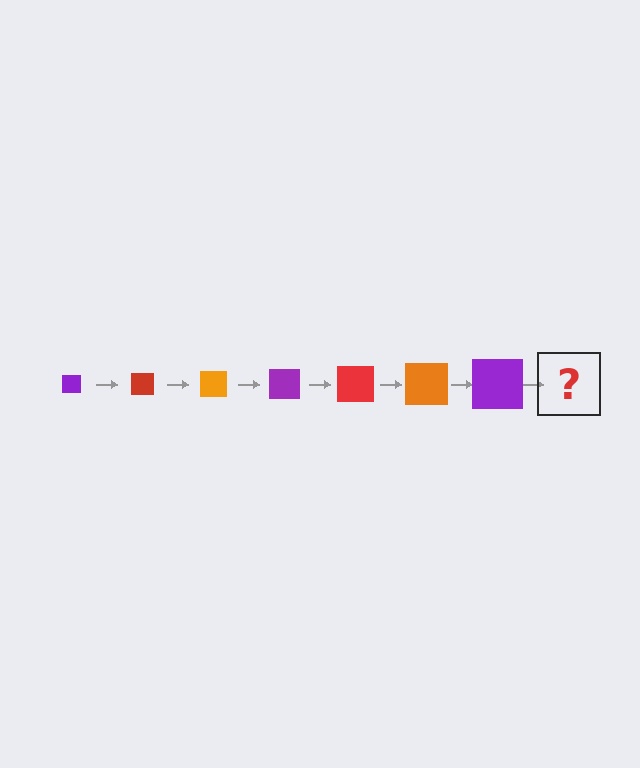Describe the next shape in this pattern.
It should be a red square, larger than the previous one.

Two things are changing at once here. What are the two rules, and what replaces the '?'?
The two rules are that the square grows larger each step and the color cycles through purple, red, and orange. The '?' should be a red square, larger than the previous one.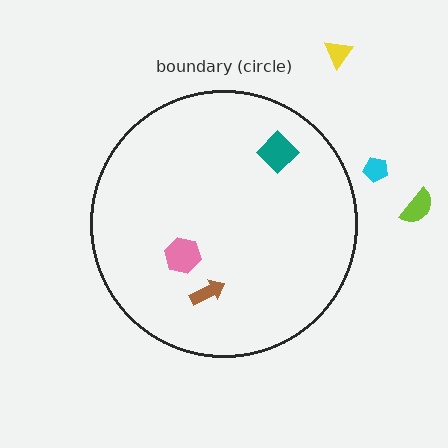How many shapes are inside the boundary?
3 inside, 3 outside.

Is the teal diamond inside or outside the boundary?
Inside.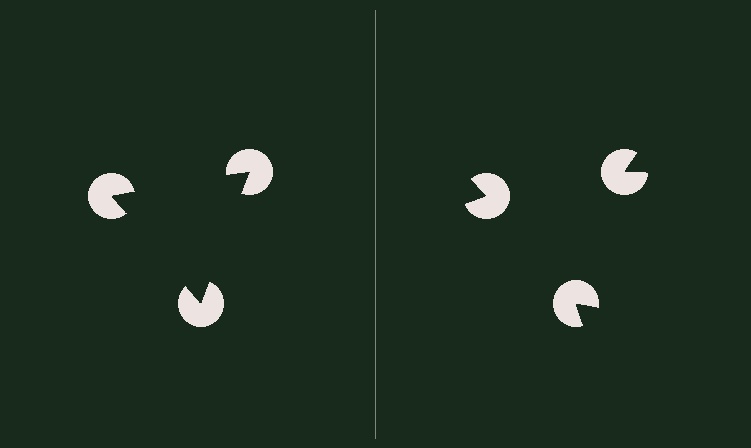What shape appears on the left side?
An illusory triangle.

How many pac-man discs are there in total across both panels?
6 — 3 on each side.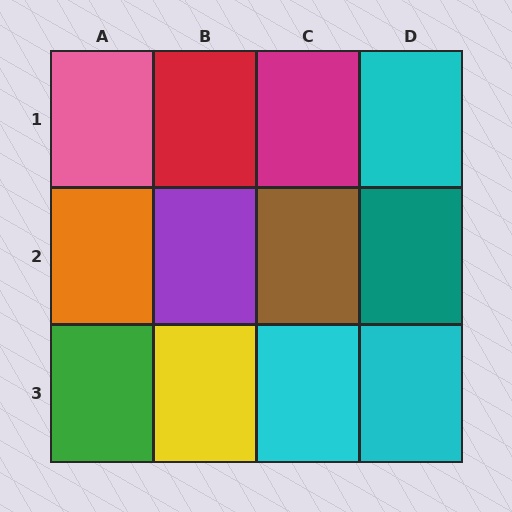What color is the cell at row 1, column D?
Cyan.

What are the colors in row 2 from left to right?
Orange, purple, brown, teal.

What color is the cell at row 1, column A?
Pink.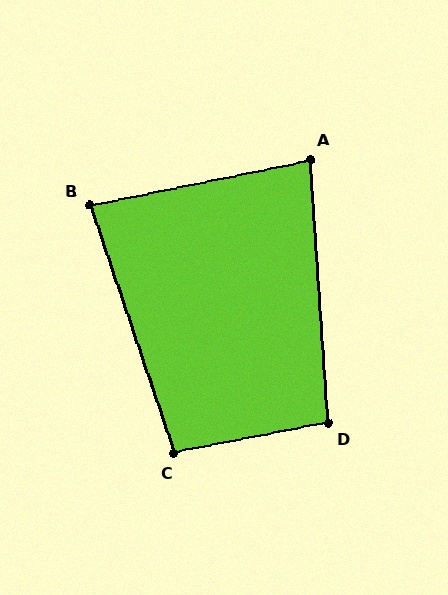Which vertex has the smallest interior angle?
A, at approximately 82 degrees.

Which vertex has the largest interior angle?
C, at approximately 98 degrees.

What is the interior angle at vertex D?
Approximately 97 degrees (obtuse).